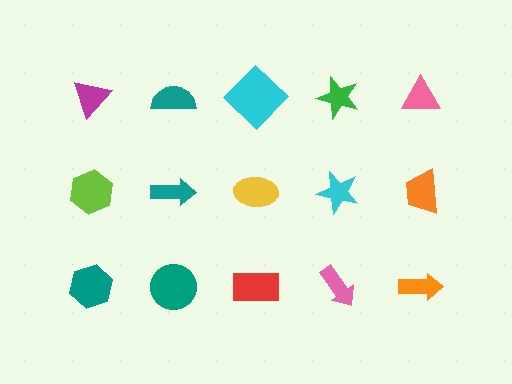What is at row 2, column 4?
A cyan star.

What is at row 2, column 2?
A teal arrow.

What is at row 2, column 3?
A yellow ellipse.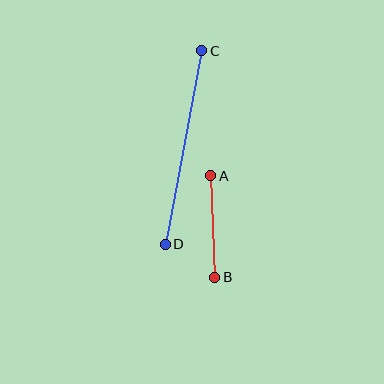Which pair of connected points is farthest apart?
Points C and D are farthest apart.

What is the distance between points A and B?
The distance is approximately 102 pixels.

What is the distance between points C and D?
The distance is approximately 197 pixels.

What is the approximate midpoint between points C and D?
The midpoint is at approximately (184, 147) pixels.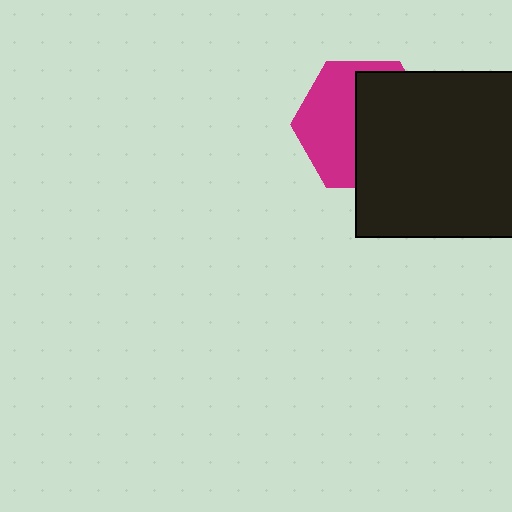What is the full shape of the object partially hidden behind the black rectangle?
The partially hidden object is a magenta hexagon.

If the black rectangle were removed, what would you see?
You would see the complete magenta hexagon.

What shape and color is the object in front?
The object in front is a black rectangle.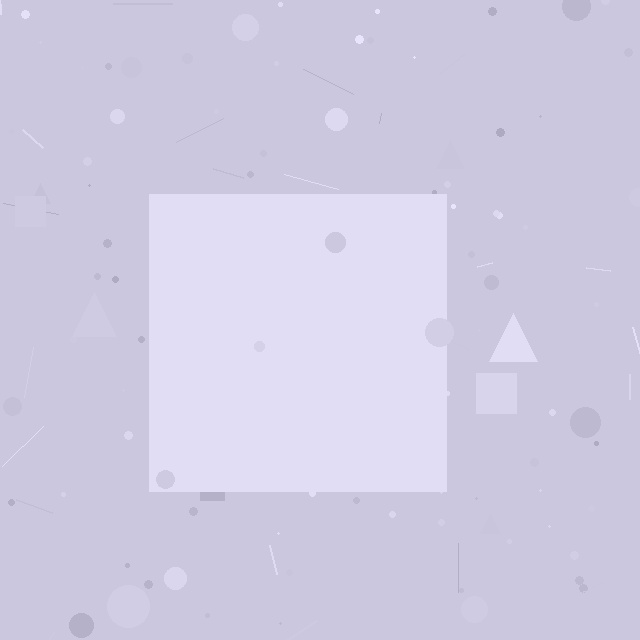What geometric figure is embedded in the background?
A square is embedded in the background.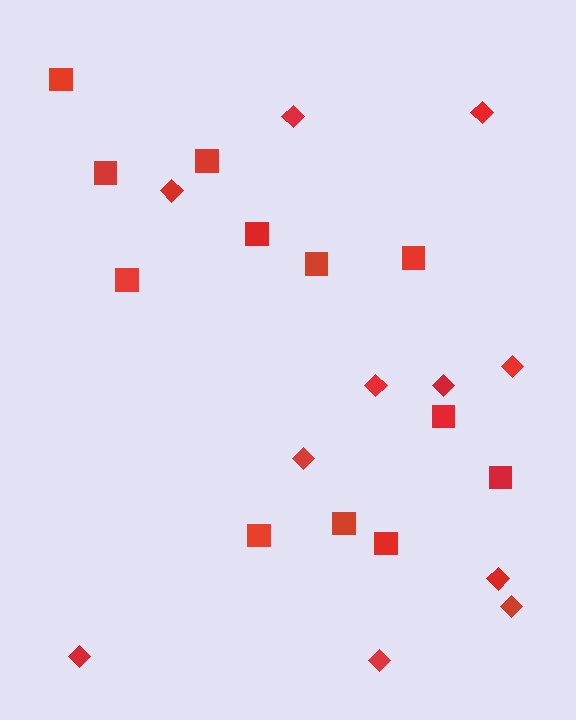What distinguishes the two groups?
There are 2 groups: one group of diamonds (11) and one group of squares (12).